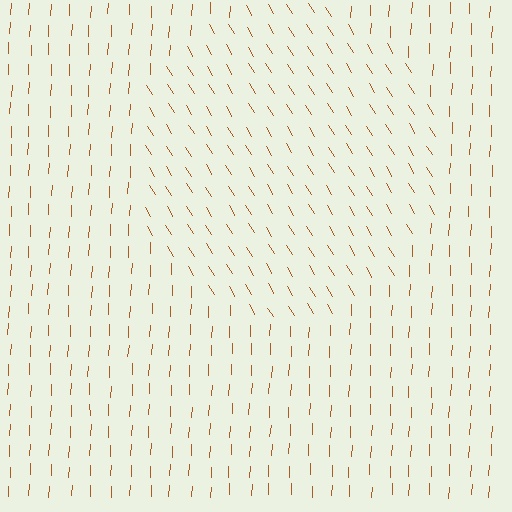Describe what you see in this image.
The image is filled with small brown line segments. A circle region in the image has lines oriented differently from the surrounding lines, creating a visible texture boundary.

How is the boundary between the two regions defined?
The boundary is defined purely by a change in line orientation (approximately 34 degrees difference). All lines are the same color and thickness.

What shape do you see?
I see a circle.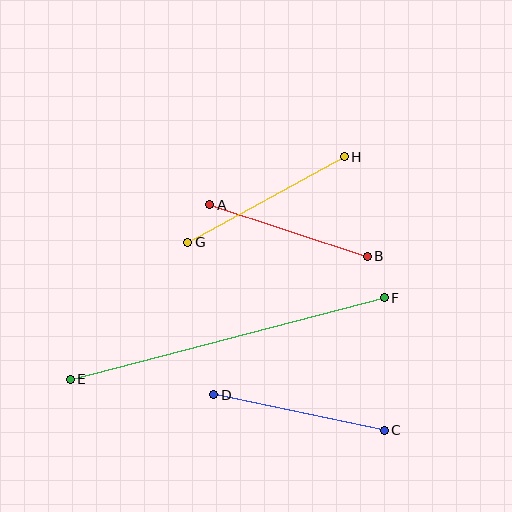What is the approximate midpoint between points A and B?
The midpoint is at approximately (288, 230) pixels.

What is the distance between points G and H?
The distance is approximately 178 pixels.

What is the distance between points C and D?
The distance is approximately 174 pixels.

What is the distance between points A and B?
The distance is approximately 165 pixels.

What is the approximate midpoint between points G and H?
The midpoint is at approximately (266, 200) pixels.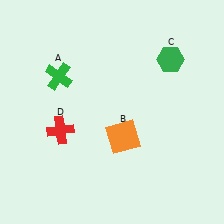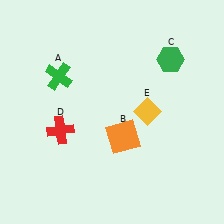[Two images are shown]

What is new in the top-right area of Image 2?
A yellow diamond (E) was added in the top-right area of Image 2.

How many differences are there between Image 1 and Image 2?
There is 1 difference between the two images.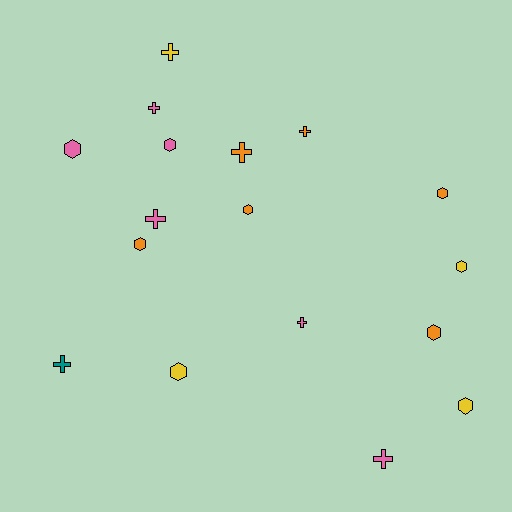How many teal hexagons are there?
There are no teal hexagons.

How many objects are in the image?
There are 17 objects.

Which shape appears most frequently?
Hexagon, with 9 objects.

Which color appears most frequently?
Pink, with 6 objects.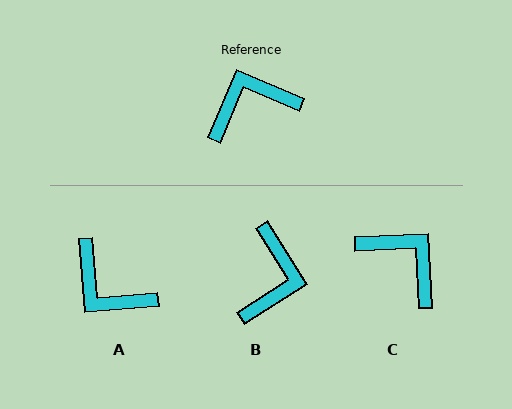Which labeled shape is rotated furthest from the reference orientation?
B, about 125 degrees away.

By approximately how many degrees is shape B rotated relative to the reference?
Approximately 125 degrees clockwise.